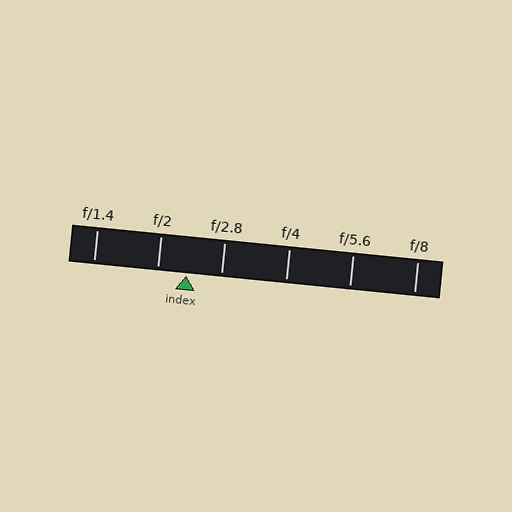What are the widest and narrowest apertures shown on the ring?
The widest aperture shown is f/1.4 and the narrowest is f/8.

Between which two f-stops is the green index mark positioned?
The index mark is between f/2 and f/2.8.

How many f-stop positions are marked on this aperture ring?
There are 6 f-stop positions marked.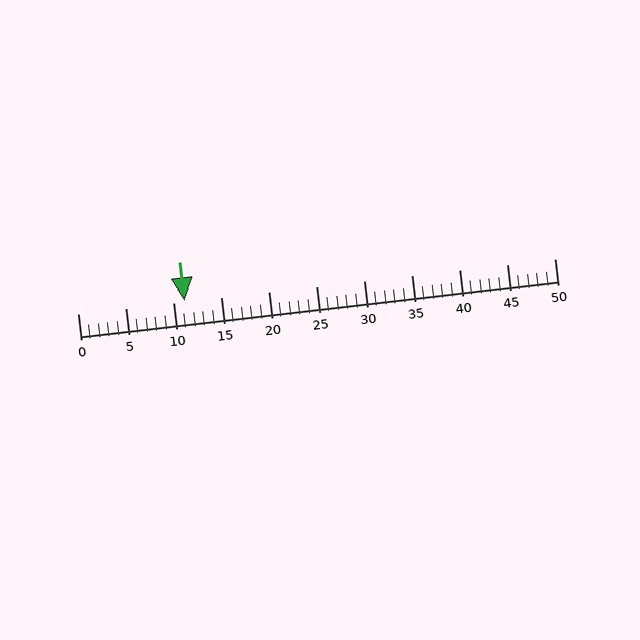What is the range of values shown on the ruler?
The ruler shows values from 0 to 50.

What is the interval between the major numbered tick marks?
The major tick marks are spaced 5 units apart.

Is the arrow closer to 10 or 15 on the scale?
The arrow is closer to 10.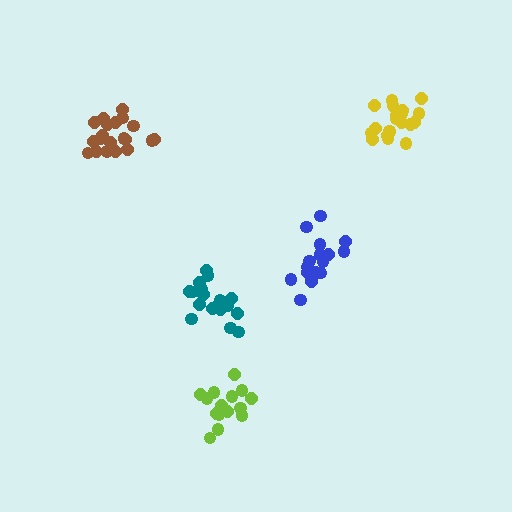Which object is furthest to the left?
The brown cluster is leftmost.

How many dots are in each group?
Group 1: 18 dots, Group 2: 20 dots, Group 3: 18 dots, Group 4: 15 dots, Group 5: 21 dots (92 total).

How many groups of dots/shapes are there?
There are 5 groups.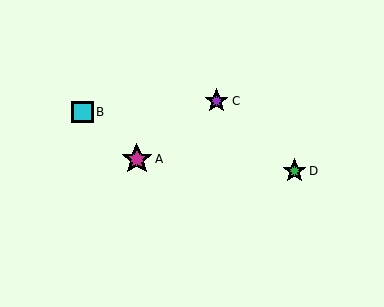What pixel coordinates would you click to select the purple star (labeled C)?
Click at (217, 101) to select the purple star C.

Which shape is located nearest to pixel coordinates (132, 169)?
The magenta star (labeled A) at (137, 159) is nearest to that location.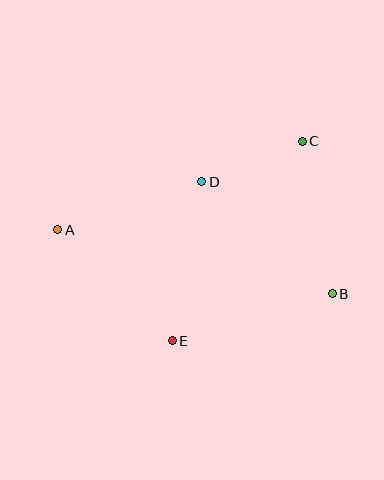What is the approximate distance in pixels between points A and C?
The distance between A and C is approximately 260 pixels.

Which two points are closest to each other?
Points C and D are closest to each other.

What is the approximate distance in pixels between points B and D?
The distance between B and D is approximately 172 pixels.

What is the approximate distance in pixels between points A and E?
The distance between A and E is approximately 159 pixels.